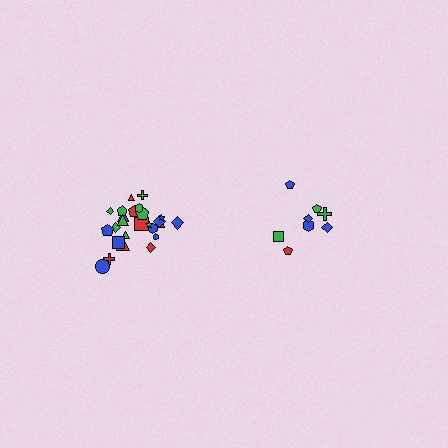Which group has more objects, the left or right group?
The left group.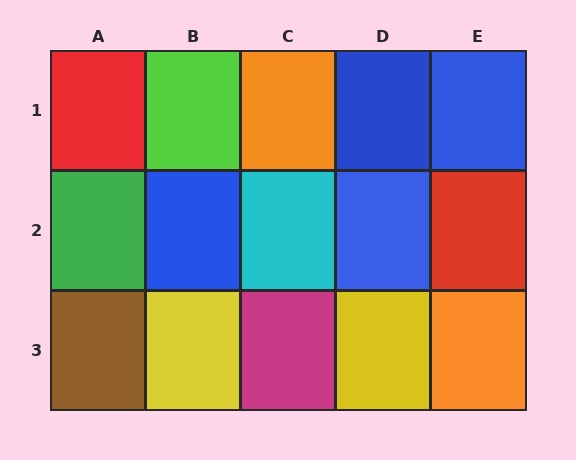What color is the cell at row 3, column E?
Orange.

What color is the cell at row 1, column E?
Blue.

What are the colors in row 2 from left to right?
Green, blue, cyan, blue, red.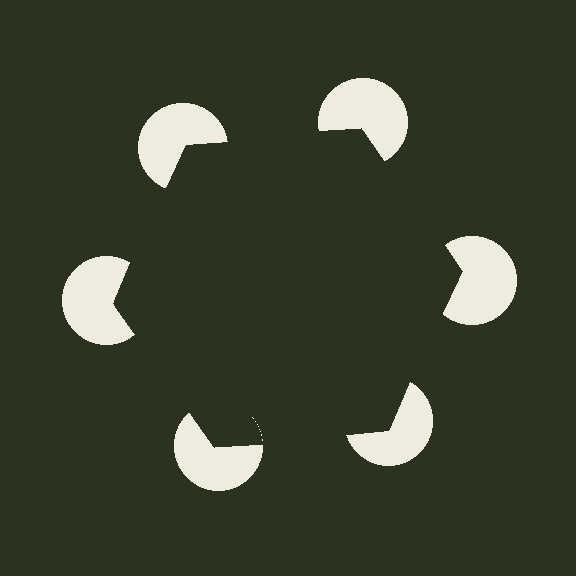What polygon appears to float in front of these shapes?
An illusory hexagon — its edges are inferred from the aligned wedge cuts in the pac-man discs, not physically drawn.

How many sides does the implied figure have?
6 sides.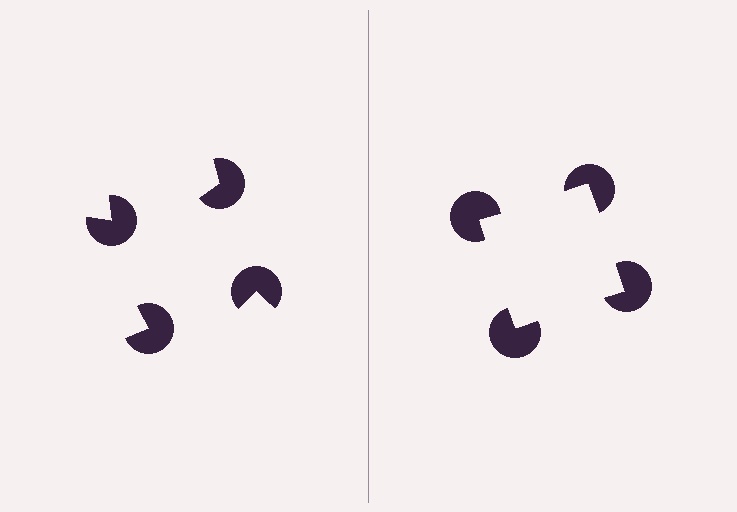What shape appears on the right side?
An illusory square.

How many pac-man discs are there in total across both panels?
8 — 4 on each side.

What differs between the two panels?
The pac-man discs are positioned identically on both sides; only the wedge orientations differ. On the right they align to a square; on the left they are misaligned.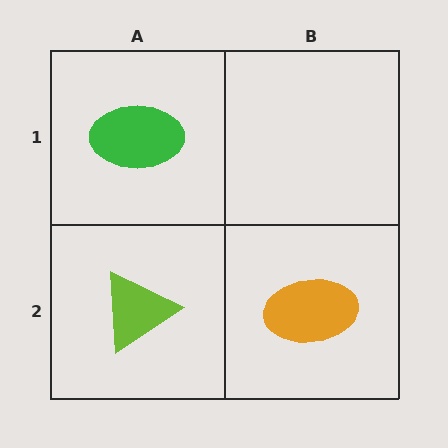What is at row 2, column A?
A lime triangle.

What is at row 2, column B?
An orange ellipse.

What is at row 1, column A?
A green ellipse.